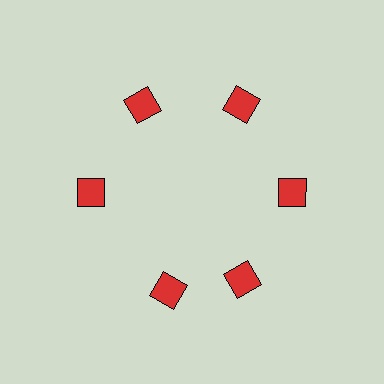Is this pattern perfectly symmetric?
No. The 6 red squares are arranged in a ring, but one element near the 7 o'clock position is rotated out of alignment along the ring, breaking the 6-fold rotational symmetry.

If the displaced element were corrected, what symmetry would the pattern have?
It would have 6-fold rotational symmetry — the pattern would map onto itself every 60 degrees.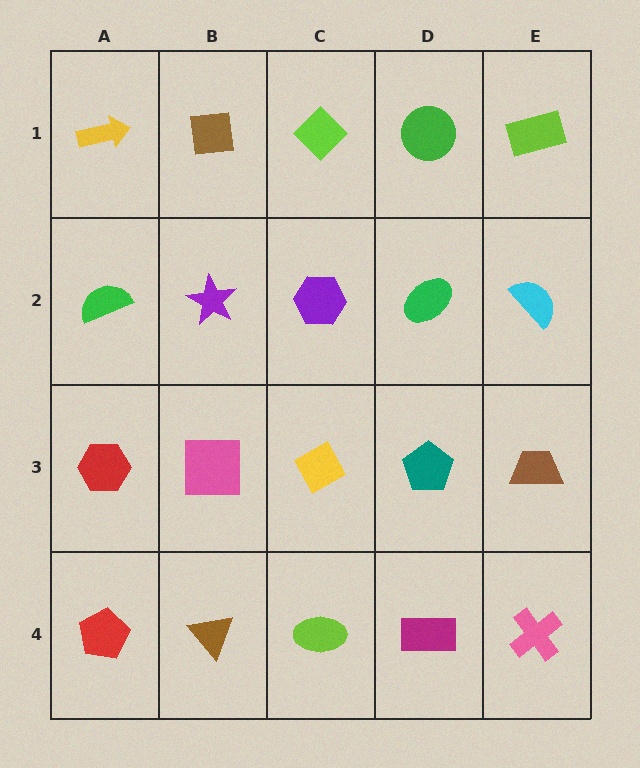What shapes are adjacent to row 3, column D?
A green ellipse (row 2, column D), a magenta rectangle (row 4, column D), a yellow diamond (row 3, column C), a brown trapezoid (row 3, column E).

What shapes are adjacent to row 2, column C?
A lime diamond (row 1, column C), a yellow diamond (row 3, column C), a purple star (row 2, column B), a green ellipse (row 2, column D).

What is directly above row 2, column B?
A brown square.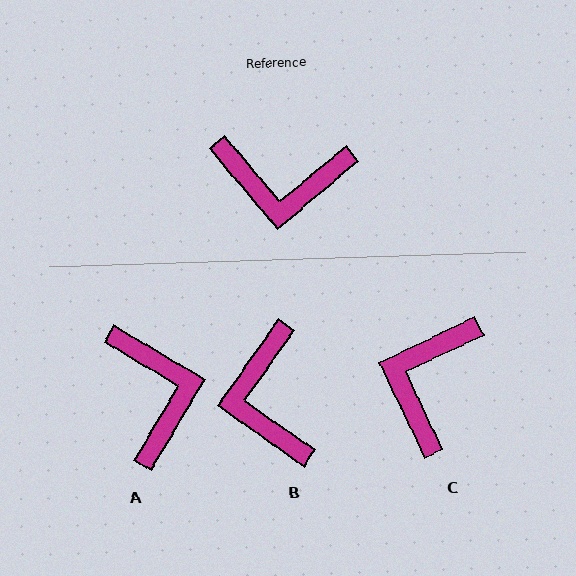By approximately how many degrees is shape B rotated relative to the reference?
Approximately 75 degrees clockwise.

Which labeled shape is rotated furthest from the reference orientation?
A, about 109 degrees away.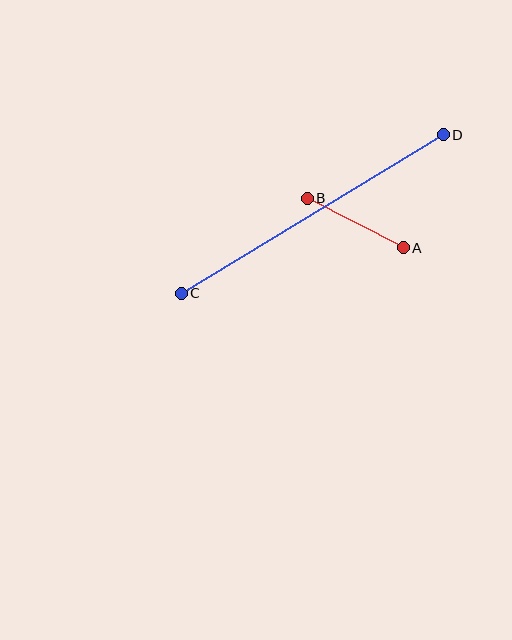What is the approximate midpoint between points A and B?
The midpoint is at approximately (355, 223) pixels.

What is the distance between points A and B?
The distance is approximately 108 pixels.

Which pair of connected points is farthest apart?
Points C and D are farthest apart.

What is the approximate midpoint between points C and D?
The midpoint is at approximately (312, 214) pixels.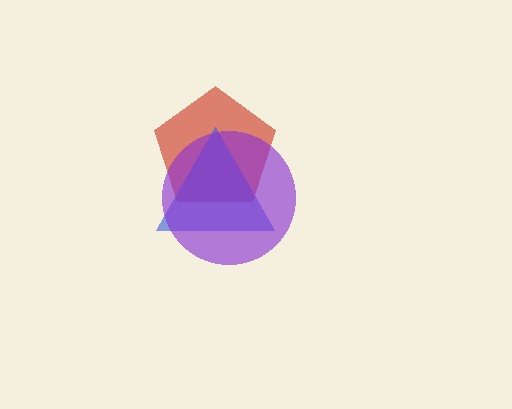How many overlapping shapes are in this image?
There are 3 overlapping shapes in the image.